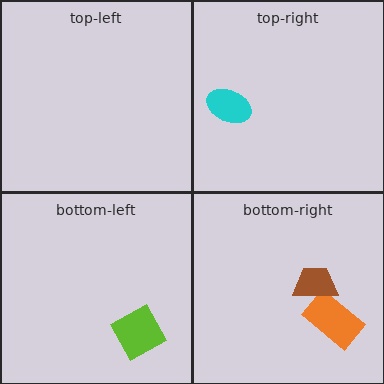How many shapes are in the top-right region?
1.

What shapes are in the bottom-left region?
The lime diamond.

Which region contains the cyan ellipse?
The top-right region.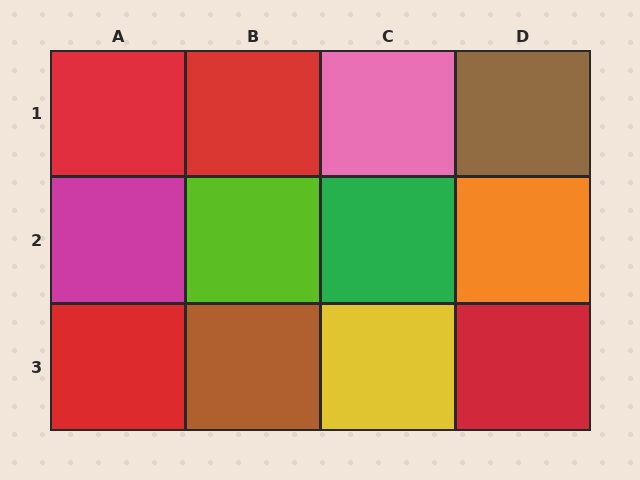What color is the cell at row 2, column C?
Green.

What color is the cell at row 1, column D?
Brown.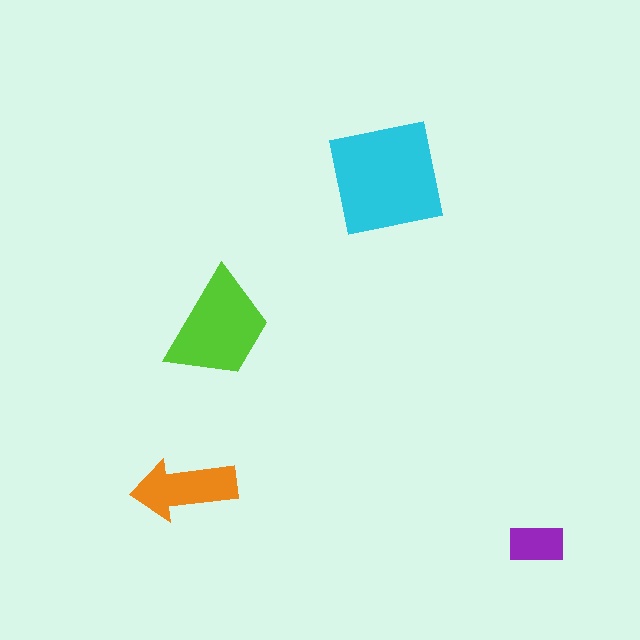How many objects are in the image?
There are 4 objects in the image.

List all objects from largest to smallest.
The cyan square, the lime trapezoid, the orange arrow, the purple rectangle.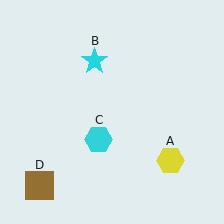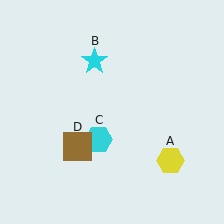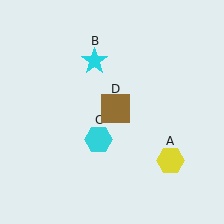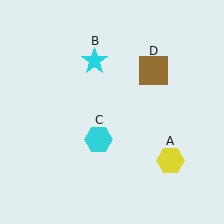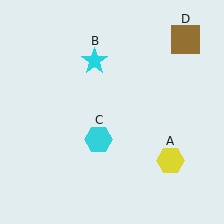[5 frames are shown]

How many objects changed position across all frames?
1 object changed position: brown square (object D).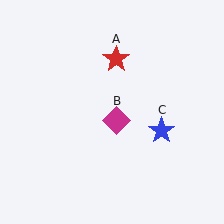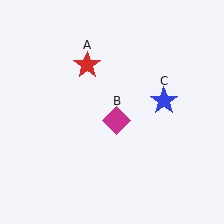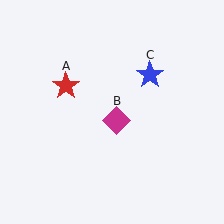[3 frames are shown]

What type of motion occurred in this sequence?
The red star (object A), blue star (object C) rotated counterclockwise around the center of the scene.